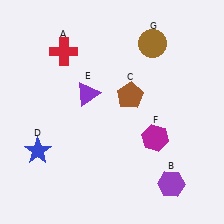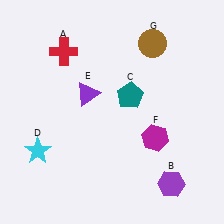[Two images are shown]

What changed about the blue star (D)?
In Image 1, D is blue. In Image 2, it changed to cyan.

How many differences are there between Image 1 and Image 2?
There are 2 differences between the two images.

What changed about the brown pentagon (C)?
In Image 1, C is brown. In Image 2, it changed to teal.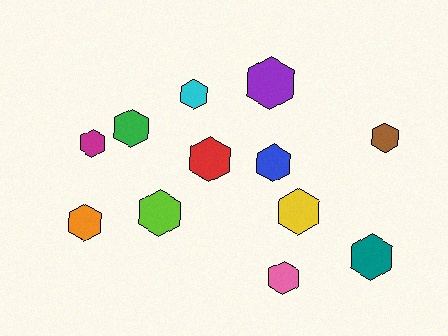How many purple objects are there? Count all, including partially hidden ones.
There is 1 purple object.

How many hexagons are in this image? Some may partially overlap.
There are 12 hexagons.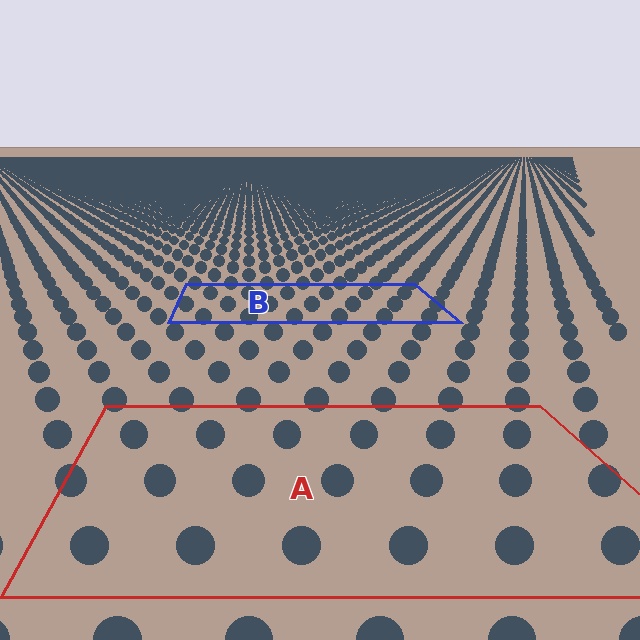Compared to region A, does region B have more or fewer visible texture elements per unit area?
Region B has more texture elements per unit area — they are packed more densely because it is farther away.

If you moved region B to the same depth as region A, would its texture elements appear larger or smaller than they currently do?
They would appear larger. At a closer depth, the same texture elements are projected at a bigger on-screen size.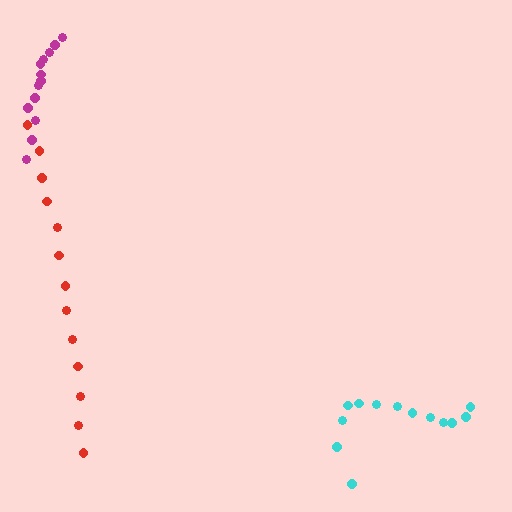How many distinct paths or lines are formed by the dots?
There are 3 distinct paths.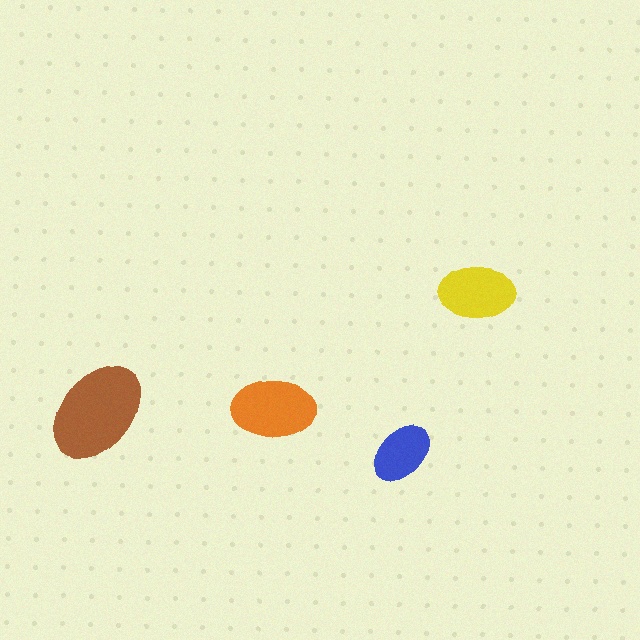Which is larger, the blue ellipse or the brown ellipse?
The brown one.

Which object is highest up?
The yellow ellipse is topmost.